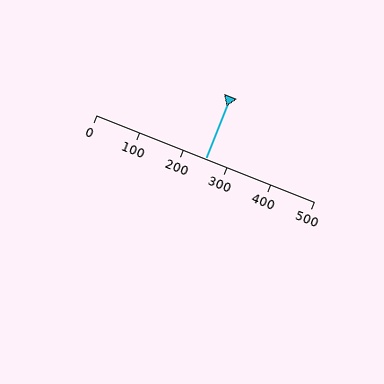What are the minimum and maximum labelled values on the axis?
The axis runs from 0 to 500.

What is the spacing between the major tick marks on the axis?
The major ticks are spaced 100 apart.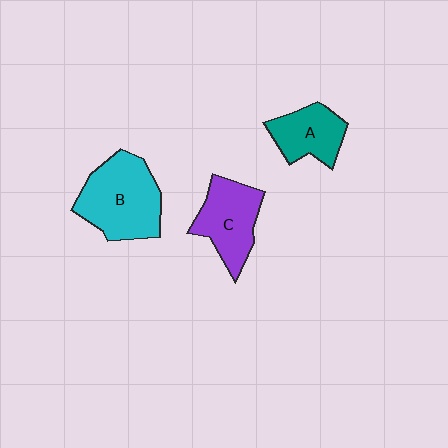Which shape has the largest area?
Shape B (cyan).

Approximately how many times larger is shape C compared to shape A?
Approximately 1.3 times.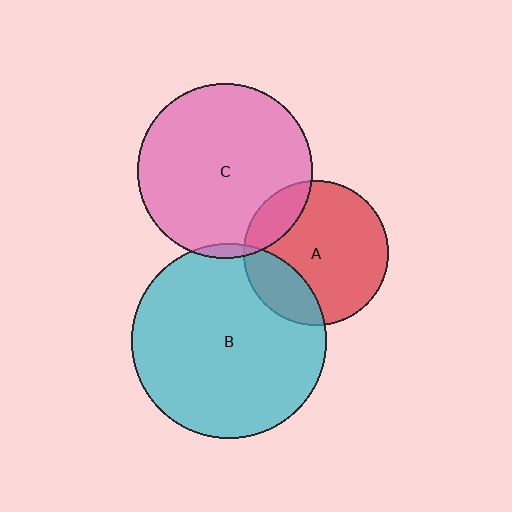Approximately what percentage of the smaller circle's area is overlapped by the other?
Approximately 5%.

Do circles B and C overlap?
Yes.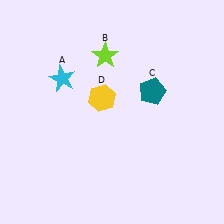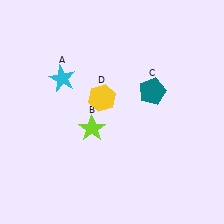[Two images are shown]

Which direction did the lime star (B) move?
The lime star (B) moved down.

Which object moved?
The lime star (B) moved down.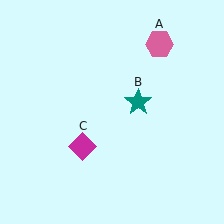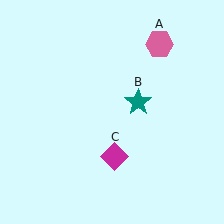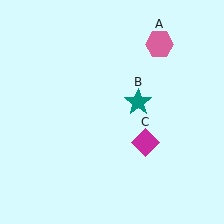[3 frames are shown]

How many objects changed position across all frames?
1 object changed position: magenta diamond (object C).